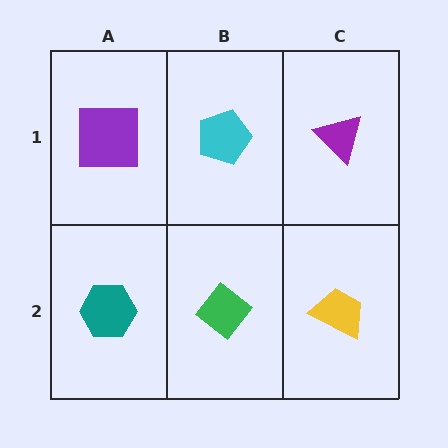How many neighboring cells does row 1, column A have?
2.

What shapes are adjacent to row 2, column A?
A purple square (row 1, column A), a green diamond (row 2, column B).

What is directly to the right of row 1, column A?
A cyan pentagon.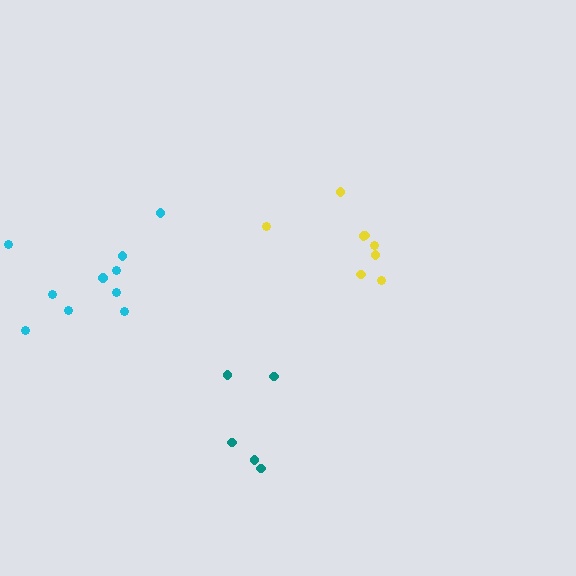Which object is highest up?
The yellow cluster is topmost.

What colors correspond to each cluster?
The clusters are colored: teal, yellow, cyan.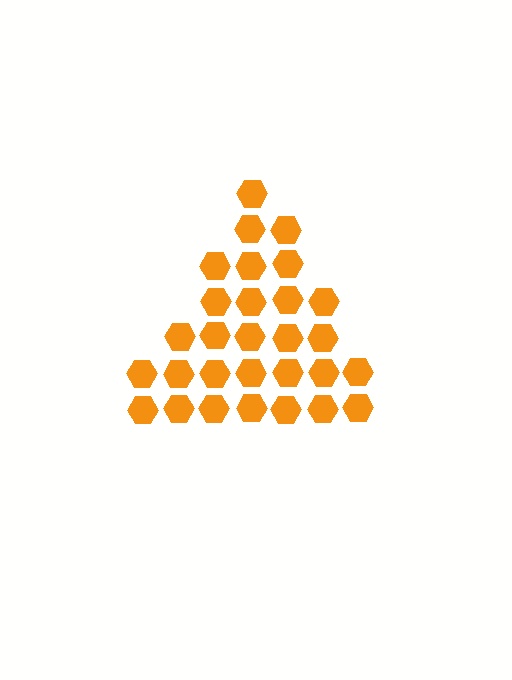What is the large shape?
The large shape is a triangle.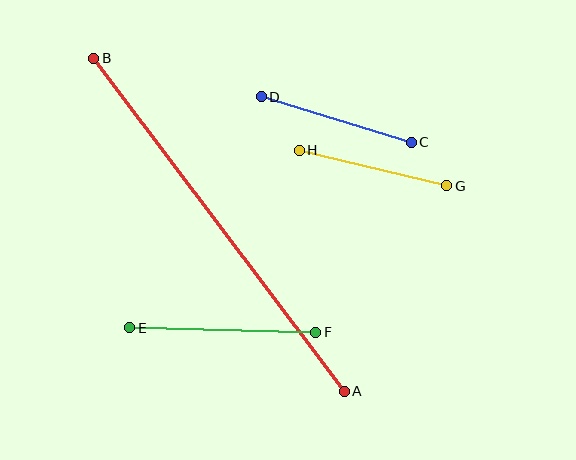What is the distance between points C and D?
The distance is approximately 157 pixels.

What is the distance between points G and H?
The distance is approximately 152 pixels.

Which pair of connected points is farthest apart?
Points A and B are farthest apart.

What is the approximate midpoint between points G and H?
The midpoint is at approximately (373, 168) pixels.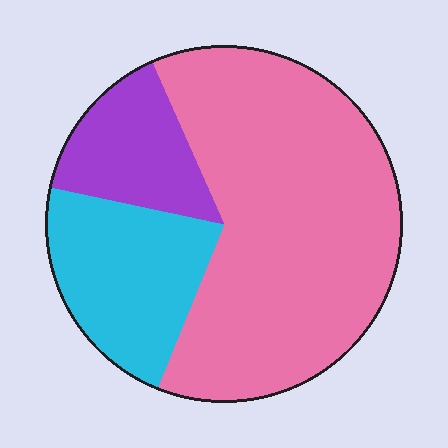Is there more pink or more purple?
Pink.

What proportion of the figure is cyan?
Cyan takes up about one fifth (1/5) of the figure.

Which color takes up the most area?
Pink, at roughly 65%.